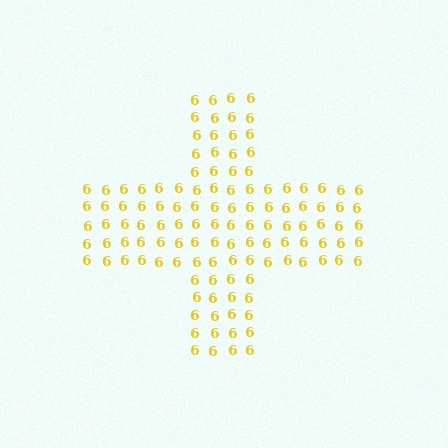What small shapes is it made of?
It is made of small digit 6's.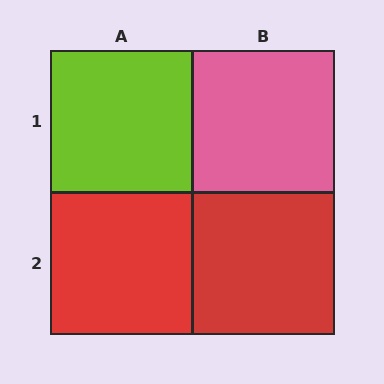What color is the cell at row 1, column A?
Lime.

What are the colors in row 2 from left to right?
Red, red.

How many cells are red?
2 cells are red.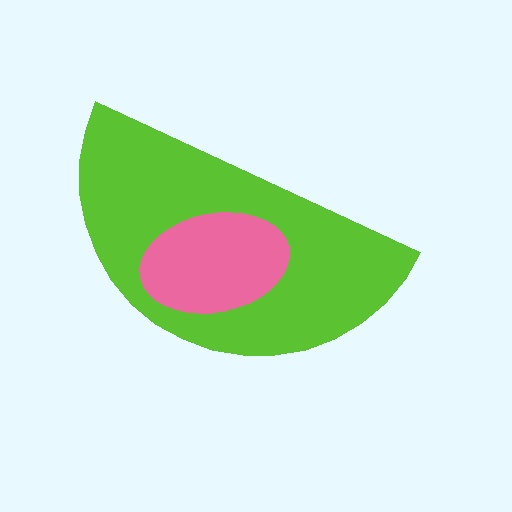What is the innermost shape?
The pink ellipse.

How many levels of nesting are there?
2.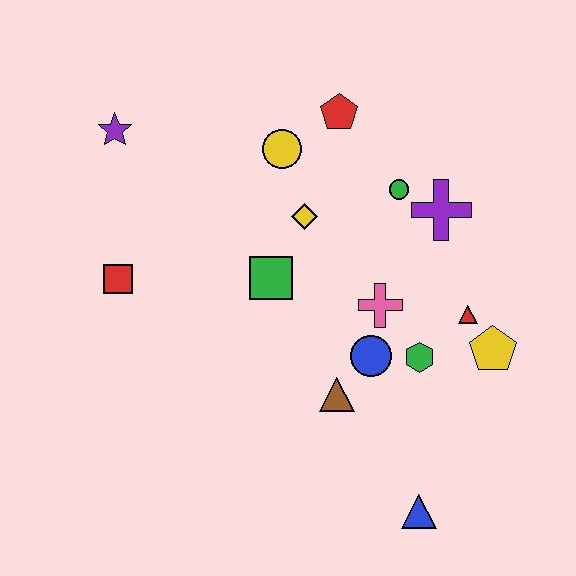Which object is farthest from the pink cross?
The purple star is farthest from the pink cross.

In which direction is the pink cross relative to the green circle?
The pink cross is below the green circle.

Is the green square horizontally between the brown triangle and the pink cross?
No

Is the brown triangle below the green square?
Yes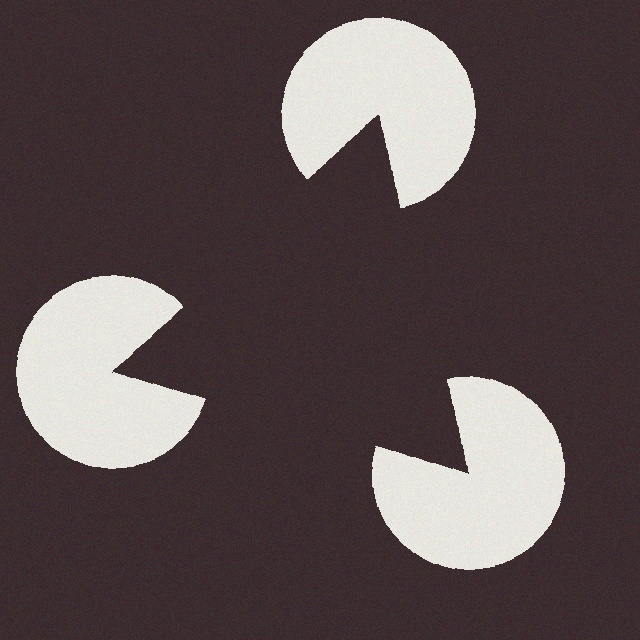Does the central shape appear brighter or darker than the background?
It typically appears slightly darker than the background, even though no actual brightness change is drawn.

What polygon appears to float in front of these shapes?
An illusory triangle — its edges are inferred from the aligned wedge cuts in the pac-man discs, not physically drawn.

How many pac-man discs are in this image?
There are 3 — one at each vertex of the illusory triangle.